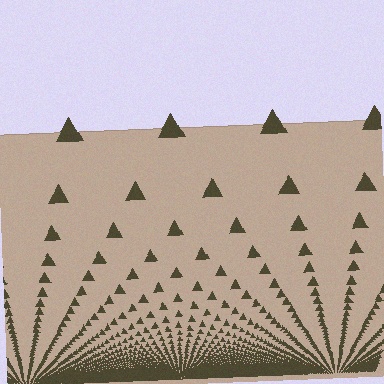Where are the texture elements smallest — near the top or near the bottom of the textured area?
Near the bottom.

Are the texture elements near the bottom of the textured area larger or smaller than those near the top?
Smaller. The gradient is inverted — elements near the bottom are smaller and denser.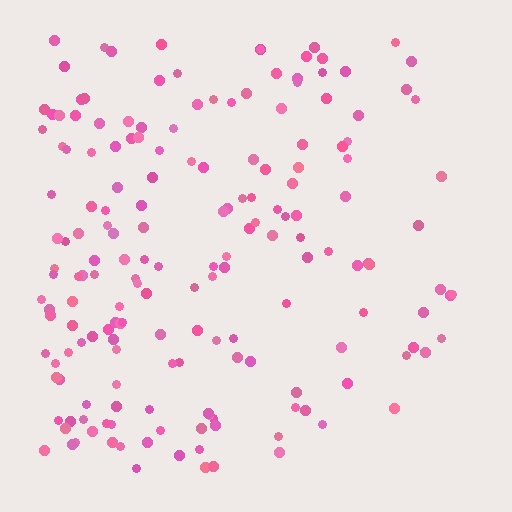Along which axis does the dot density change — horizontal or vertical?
Horizontal.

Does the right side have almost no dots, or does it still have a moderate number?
Still a moderate number, just noticeably fewer than the left.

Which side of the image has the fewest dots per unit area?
The right.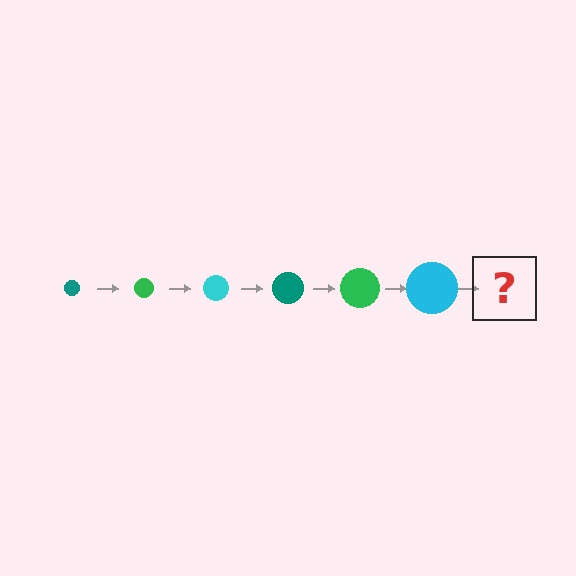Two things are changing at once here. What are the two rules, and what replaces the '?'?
The two rules are that the circle grows larger each step and the color cycles through teal, green, and cyan. The '?' should be a teal circle, larger than the previous one.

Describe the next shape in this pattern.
It should be a teal circle, larger than the previous one.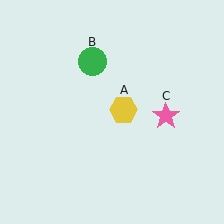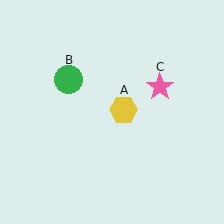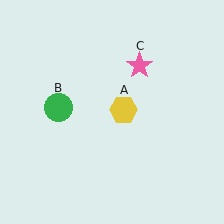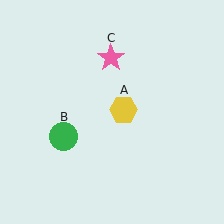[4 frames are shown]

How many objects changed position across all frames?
2 objects changed position: green circle (object B), pink star (object C).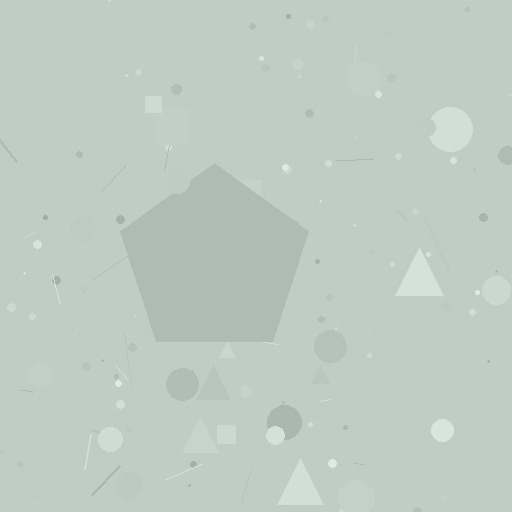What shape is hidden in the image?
A pentagon is hidden in the image.